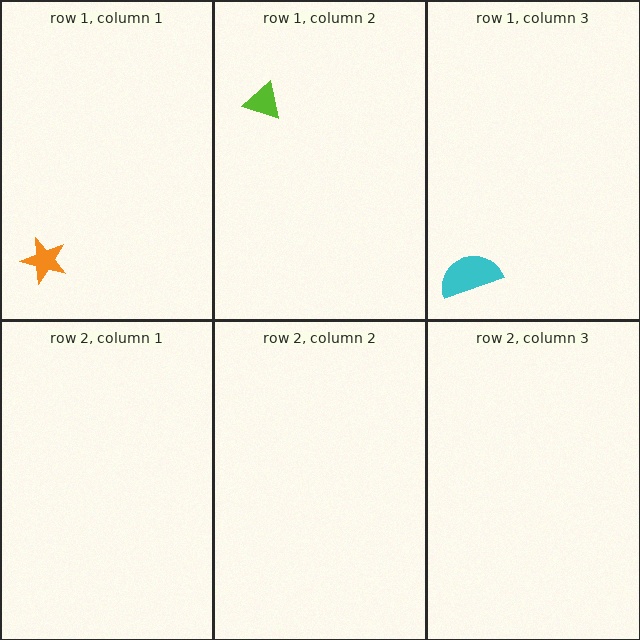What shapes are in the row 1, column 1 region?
The orange star.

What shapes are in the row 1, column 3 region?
The cyan semicircle.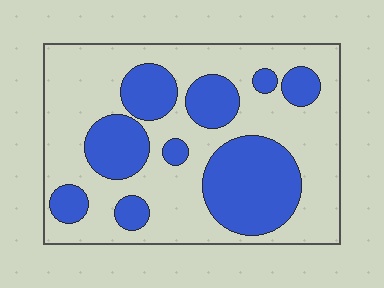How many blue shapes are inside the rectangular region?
9.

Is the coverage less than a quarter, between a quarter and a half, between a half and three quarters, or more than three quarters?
Between a quarter and a half.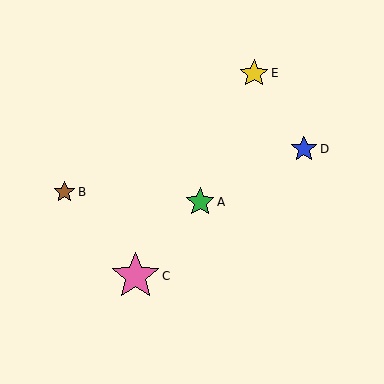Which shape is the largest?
The pink star (labeled C) is the largest.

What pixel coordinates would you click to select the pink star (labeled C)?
Click at (136, 276) to select the pink star C.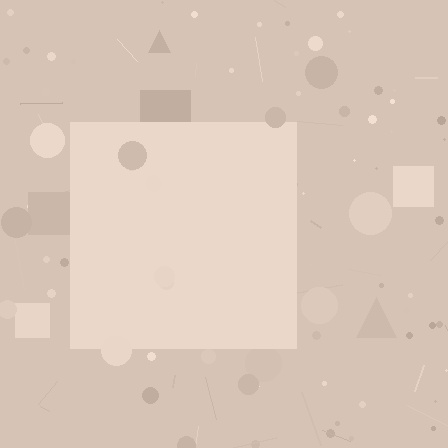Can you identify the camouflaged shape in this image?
The camouflaged shape is a square.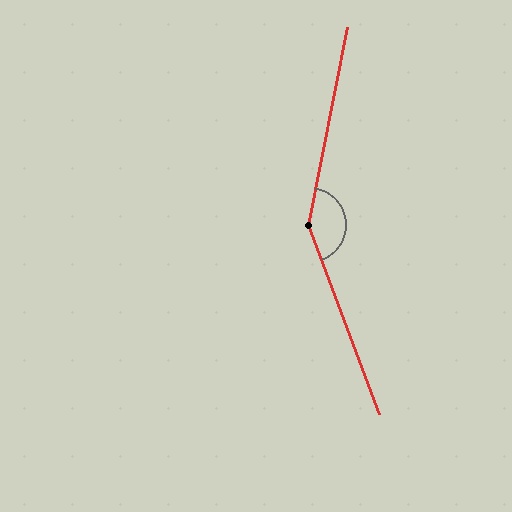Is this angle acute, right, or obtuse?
It is obtuse.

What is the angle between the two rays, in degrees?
Approximately 149 degrees.